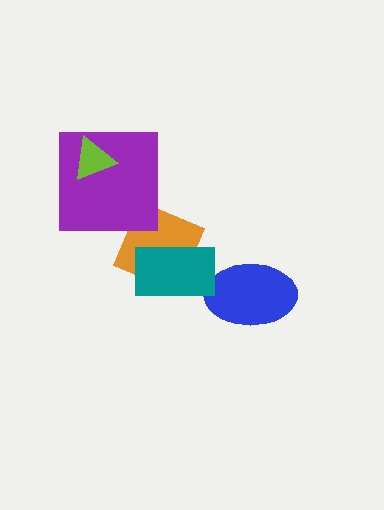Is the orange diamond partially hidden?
Yes, it is partially covered by another shape.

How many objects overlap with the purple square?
2 objects overlap with the purple square.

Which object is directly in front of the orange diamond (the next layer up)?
The purple square is directly in front of the orange diamond.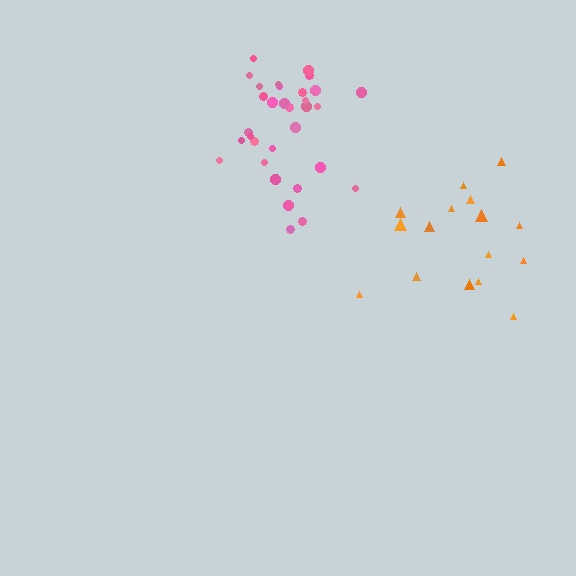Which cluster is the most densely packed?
Pink.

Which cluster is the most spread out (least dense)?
Orange.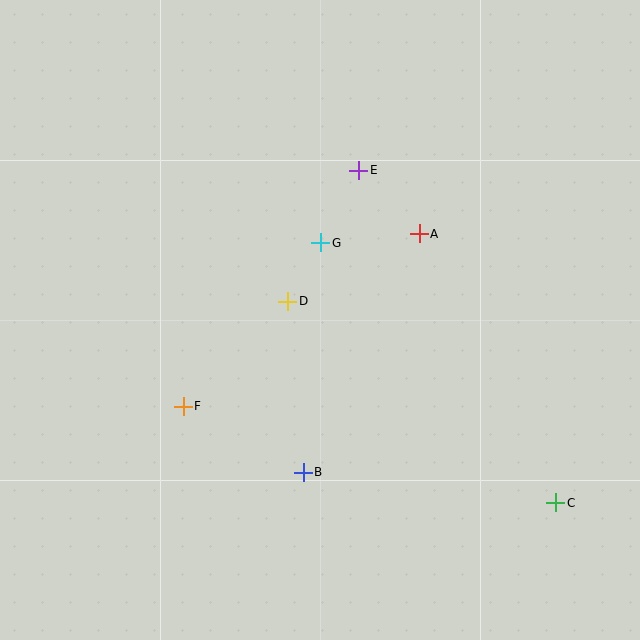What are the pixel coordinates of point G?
Point G is at (321, 243).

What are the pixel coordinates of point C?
Point C is at (556, 503).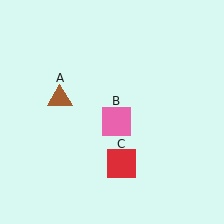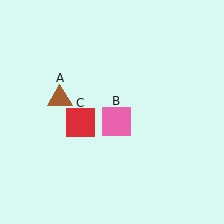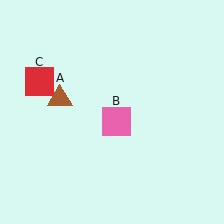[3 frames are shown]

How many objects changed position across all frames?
1 object changed position: red square (object C).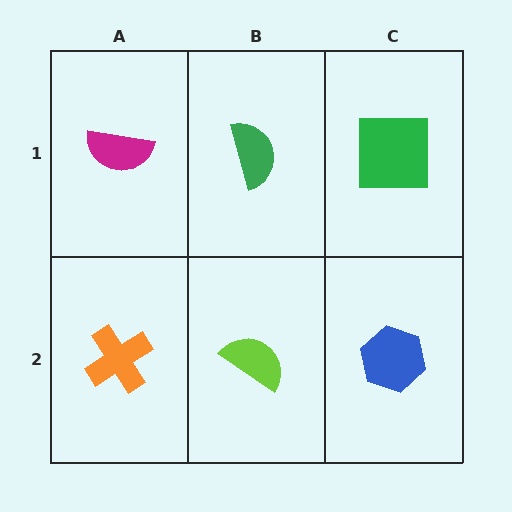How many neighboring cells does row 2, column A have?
2.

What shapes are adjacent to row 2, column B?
A green semicircle (row 1, column B), an orange cross (row 2, column A), a blue hexagon (row 2, column C).